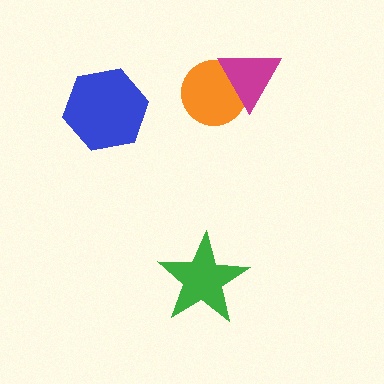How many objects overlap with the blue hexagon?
0 objects overlap with the blue hexagon.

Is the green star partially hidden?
No, no other shape covers it.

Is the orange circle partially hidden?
Yes, it is partially covered by another shape.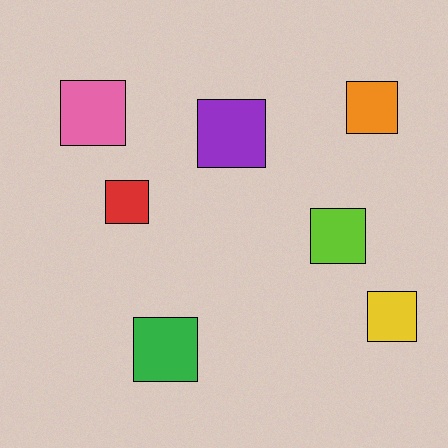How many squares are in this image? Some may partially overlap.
There are 7 squares.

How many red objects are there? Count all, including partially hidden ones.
There is 1 red object.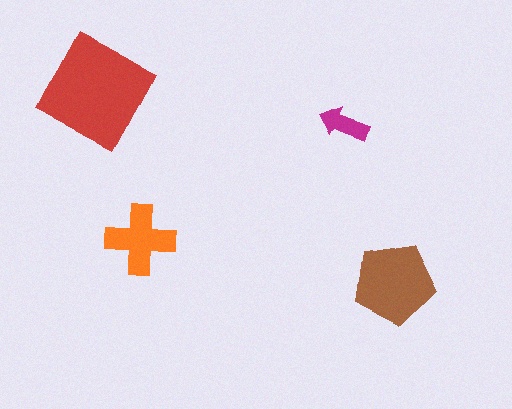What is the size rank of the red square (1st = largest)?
1st.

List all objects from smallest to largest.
The magenta arrow, the orange cross, the brown pentagon, the red square.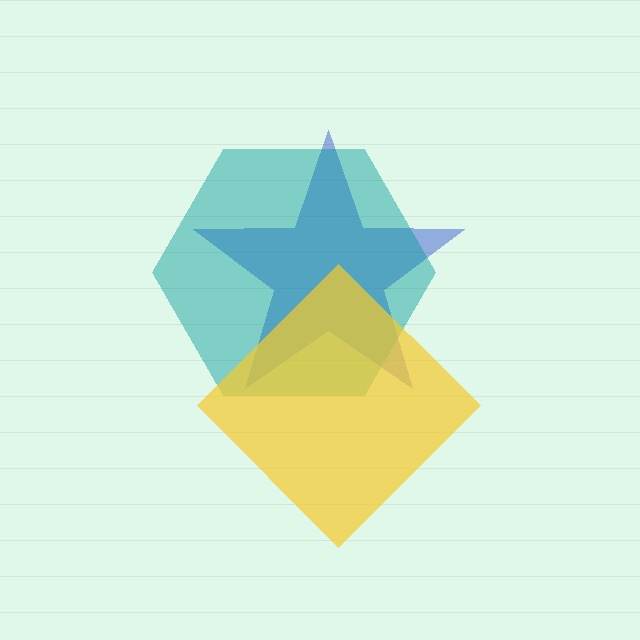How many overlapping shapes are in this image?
There are 3 overlapping shapes in the image.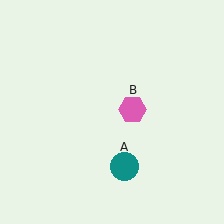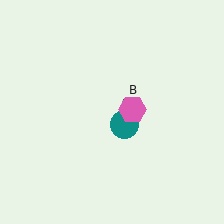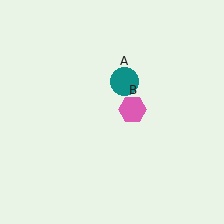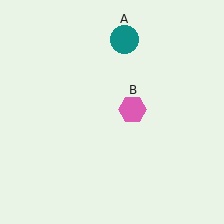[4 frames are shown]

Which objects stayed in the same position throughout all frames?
Pink hexagon (object B) remained stationary.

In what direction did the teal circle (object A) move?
The teal circle (object A) moved up.